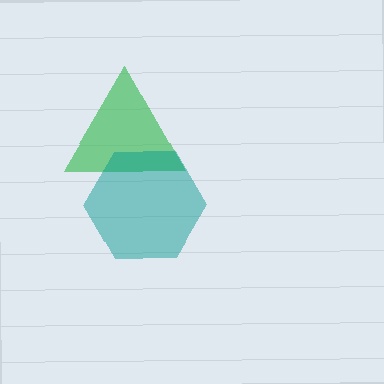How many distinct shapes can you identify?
There are 2 distinct shapes: a green triangle, a teal hexagon.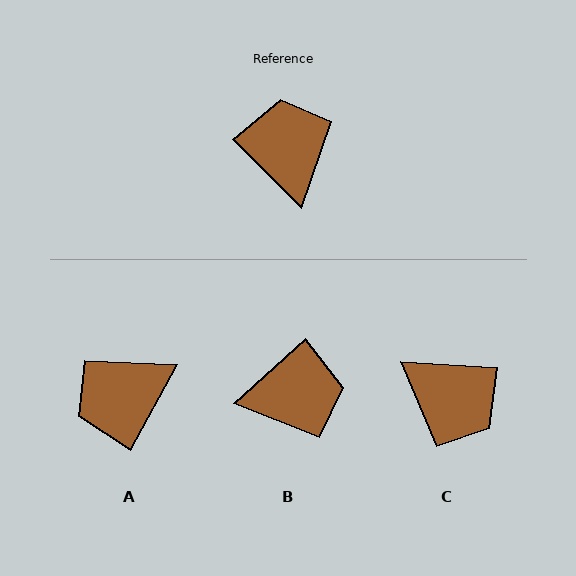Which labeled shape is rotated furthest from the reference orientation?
C, about 138 degrees away.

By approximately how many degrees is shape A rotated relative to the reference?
Approximately 107 degrees counter-clockwise.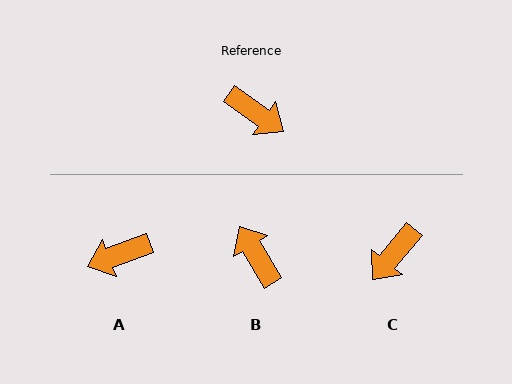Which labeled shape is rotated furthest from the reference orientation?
B, about 156 degrees away.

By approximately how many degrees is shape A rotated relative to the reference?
Approximately 124 degrees clockwise.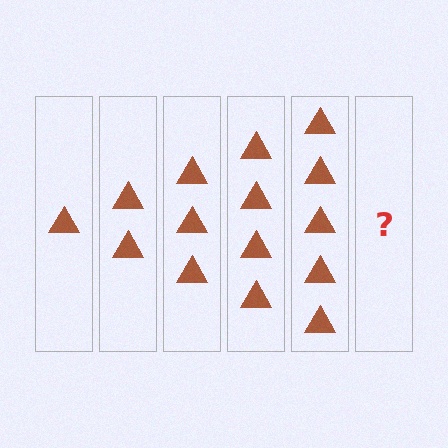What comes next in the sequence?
The next element should be 6 triangles.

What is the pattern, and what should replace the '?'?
The pattern is that each step adds one more triangle. The '?' should be 6 triangles.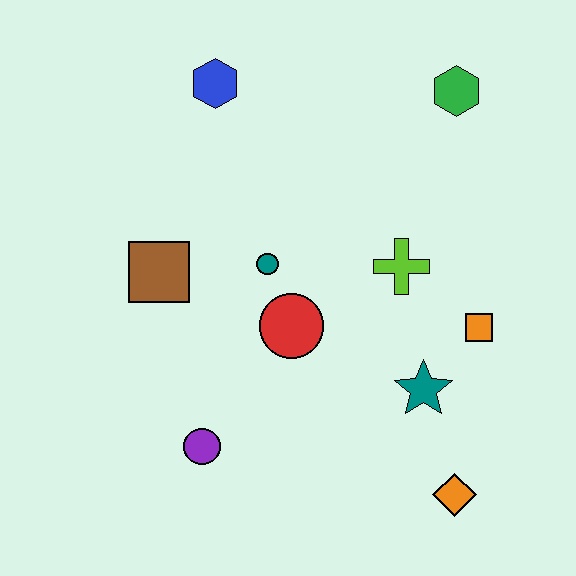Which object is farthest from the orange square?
The blue hexagon is farthest from the orange square.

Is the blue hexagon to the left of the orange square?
Yes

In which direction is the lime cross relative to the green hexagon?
The lime cross is below the green hexagon.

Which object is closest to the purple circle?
The red circle is closest to the purple circle.